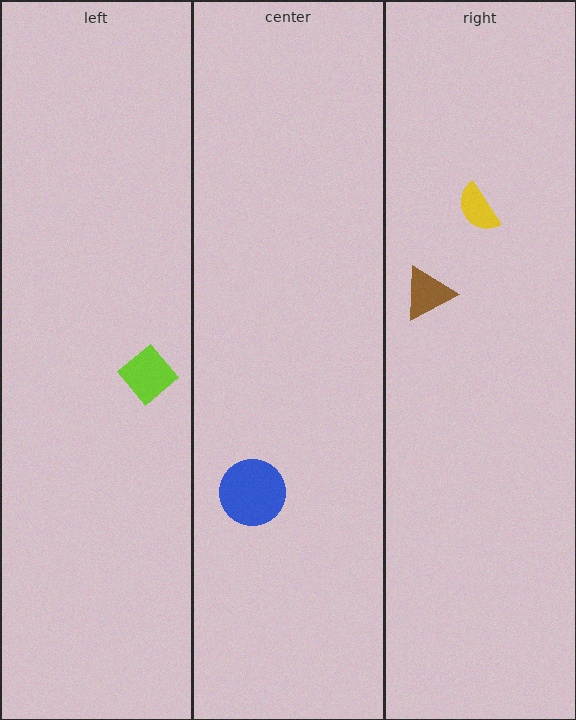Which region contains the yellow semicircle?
The right region.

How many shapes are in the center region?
1.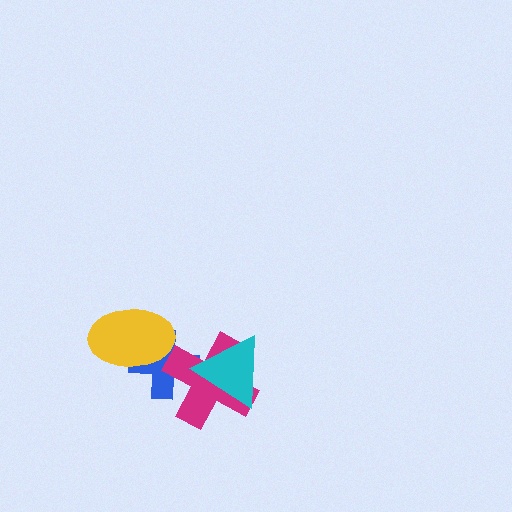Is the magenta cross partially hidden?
Yes, it is partially covered by another shape.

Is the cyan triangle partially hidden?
No, no other shape covers it.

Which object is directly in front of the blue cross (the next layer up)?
The magenta cross is directly in front of the blue cross.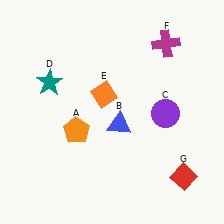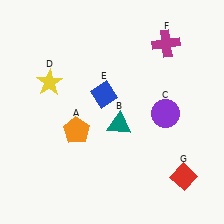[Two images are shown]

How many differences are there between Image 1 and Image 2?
There are 3 differences between the two images.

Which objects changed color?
B changed from blue to teal. D changed from teal to yellow. E changed from orange to blue.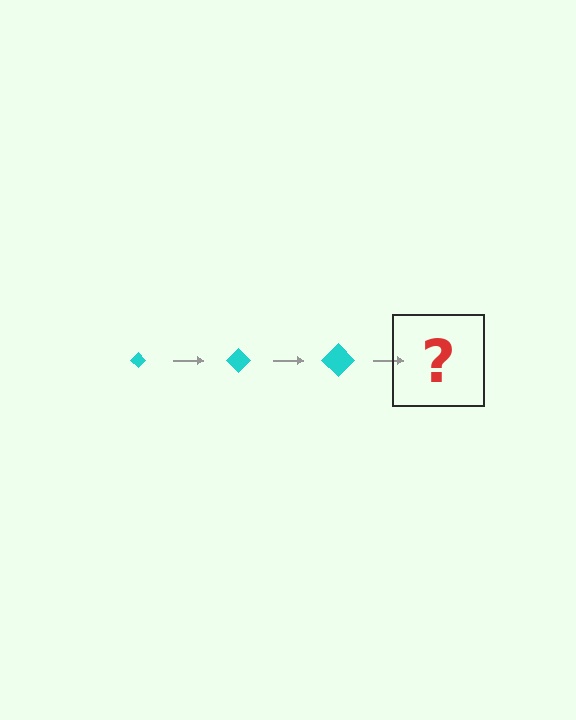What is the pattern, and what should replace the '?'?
The pattern is that the diamond gets progressively larger each step. The '?' should be a cyan diamond, larger than the previous one.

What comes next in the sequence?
The next element should be a cyan diamond, larger than the previous one.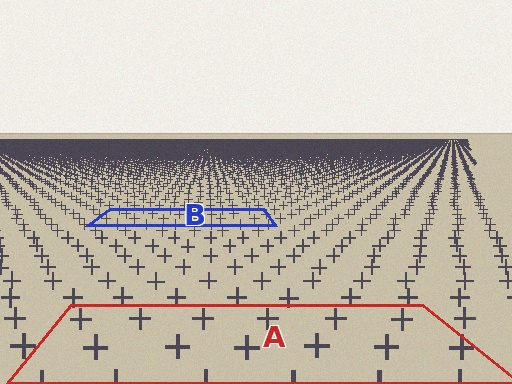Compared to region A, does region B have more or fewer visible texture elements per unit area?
Region B has more texture elements per unit area — they are packed more densely because it is farther away.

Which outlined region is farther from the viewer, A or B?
Region B is farther from the viewer — the texture elements inside it appear smaller and more densely packed.